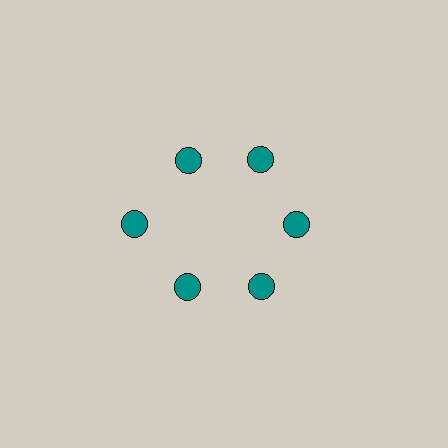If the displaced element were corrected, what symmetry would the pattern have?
It would have 6-fold rotational symmetry — the pattern would map onto itself every 60 degrees.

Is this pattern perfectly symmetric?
No. The 6 teal circles are arranged in a ring, but one element near the 9 o'clock position is pushed outward from the center, breaking the 6-fold rotational symmetry.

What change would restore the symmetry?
The symmetry would be restored by moving it inward, back onto the ring so that all 6 circles sit at equal angles and equal distance from the center.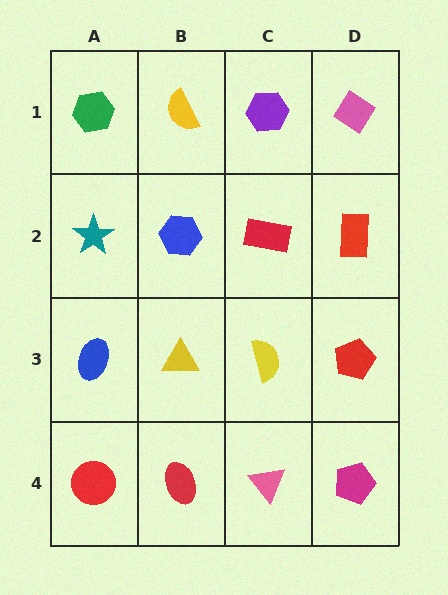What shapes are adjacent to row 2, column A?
A green hexagon (row 1, column A), a blue ellipse (row 3, column A), a blue hexagon (row 2, column B).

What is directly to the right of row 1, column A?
A yellow semicircle.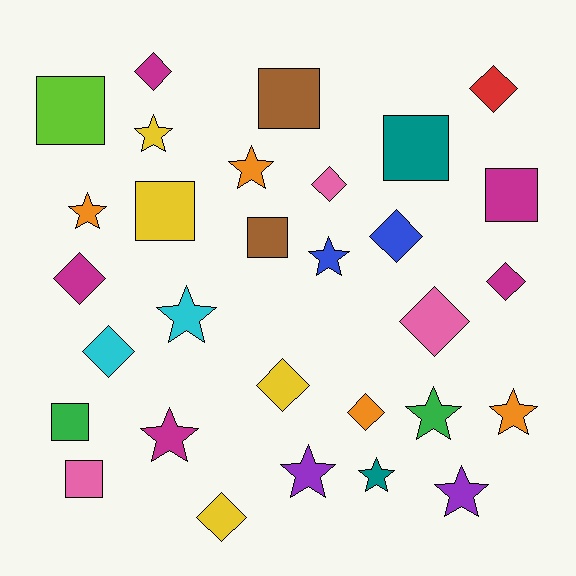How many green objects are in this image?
There are 2 green objects.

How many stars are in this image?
There are 11 stars.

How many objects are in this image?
There are 30 objects.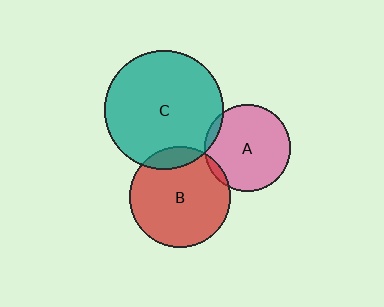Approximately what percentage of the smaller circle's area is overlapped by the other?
Approximately 5%.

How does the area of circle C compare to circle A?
Approximately 1.9 times.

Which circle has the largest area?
Circle C (teal).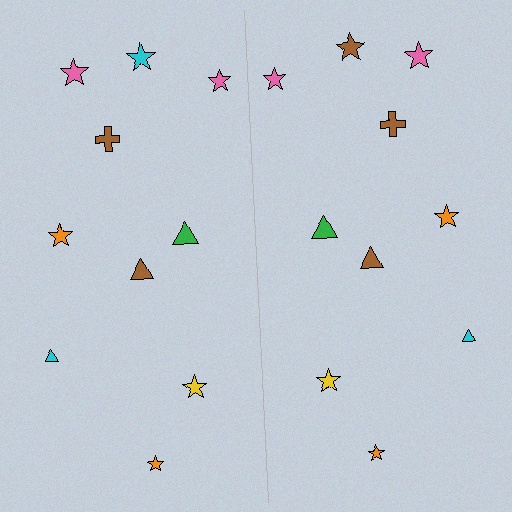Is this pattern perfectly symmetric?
No, the pattern is not perfectly symmetric. The brown star on the right side breaks the symmetry — its mirror counterpart is cyan.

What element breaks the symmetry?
The brown star on the right side breaks the symmetry — its mirror counterpart is cyan.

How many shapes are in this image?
There are 20 shapes in this image.